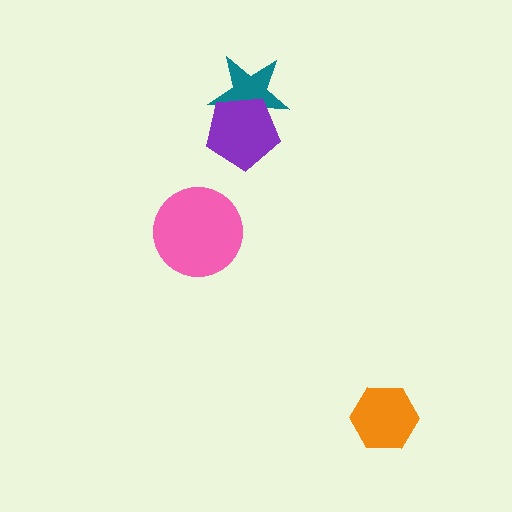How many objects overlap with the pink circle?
0 objects overlap with the pink circle.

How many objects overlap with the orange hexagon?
0 objects overlap with the orange hexagon.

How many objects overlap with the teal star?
1 object overlaps with the teal star.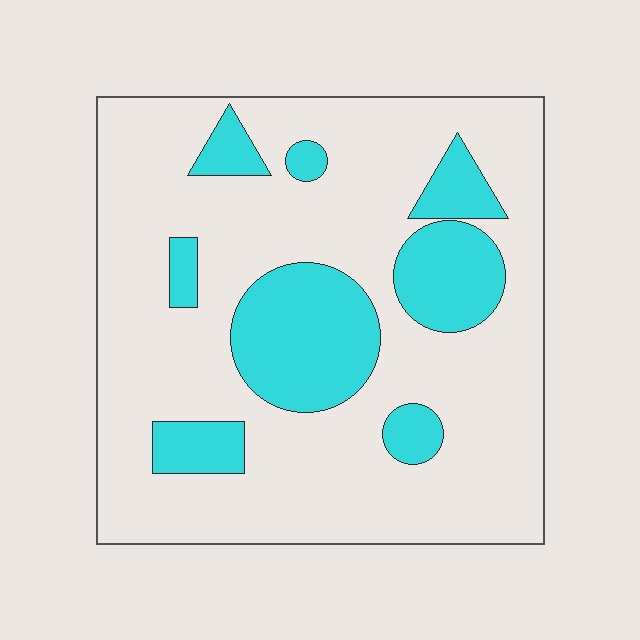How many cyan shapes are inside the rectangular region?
8.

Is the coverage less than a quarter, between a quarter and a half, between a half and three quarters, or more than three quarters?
Less than a quarter.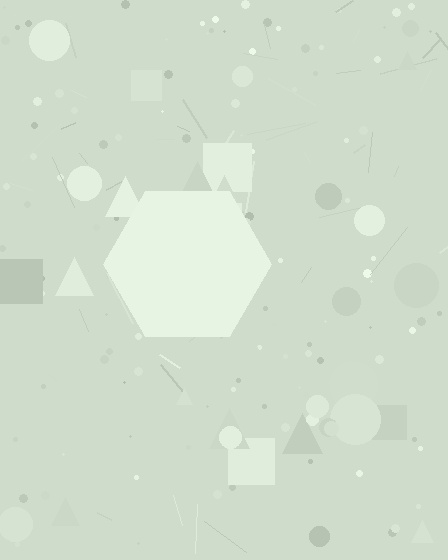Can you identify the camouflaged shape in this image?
The camouflaged shape is a hexagon.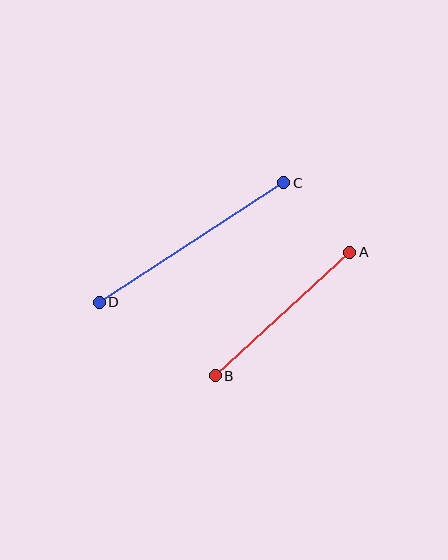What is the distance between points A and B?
The distance is approximately 183 pixels.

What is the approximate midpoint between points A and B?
The midpoint is at approximately (283, 314) pixels.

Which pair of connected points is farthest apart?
Points C and D are farthest apart.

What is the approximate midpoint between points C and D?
The midpoint is at approximately (192, 242) pixels.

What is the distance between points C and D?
The distance is approximately 220 pixels.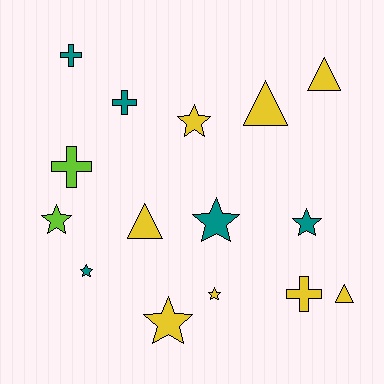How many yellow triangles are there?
There are 4 yellow triangles.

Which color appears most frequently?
Yellow, with 8 objects.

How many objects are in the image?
There are 15 objects.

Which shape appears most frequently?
Star, with 7 objects.